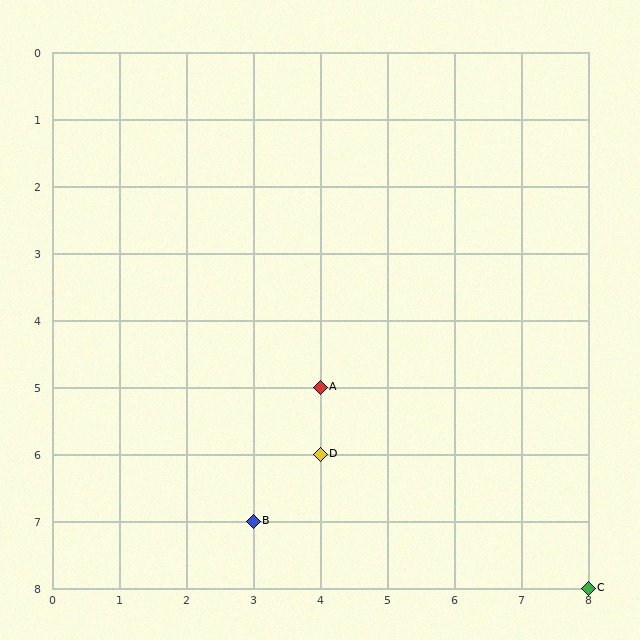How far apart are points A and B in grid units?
Points A and B are 1 column and 2 rows apart (about 2.2 grid units diagonally).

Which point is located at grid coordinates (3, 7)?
Point B is at (3, 7).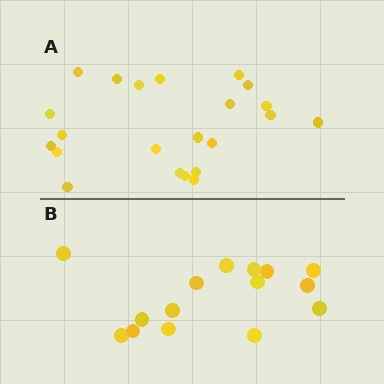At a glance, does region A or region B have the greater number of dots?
Region A (the top region) has more dots.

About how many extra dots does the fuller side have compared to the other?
Region A has roughly 8 or so more dots than region B.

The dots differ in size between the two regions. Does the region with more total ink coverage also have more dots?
No. Region B has more total ink coverage because its dots are larger, but region A actually contains more individual dots. Total area can be misleading — the number of items is what matters here.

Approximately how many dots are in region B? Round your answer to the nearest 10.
About 20 dots. (The exact count is 15, which rounds to 20.)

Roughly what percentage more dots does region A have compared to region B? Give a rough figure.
About 45% more.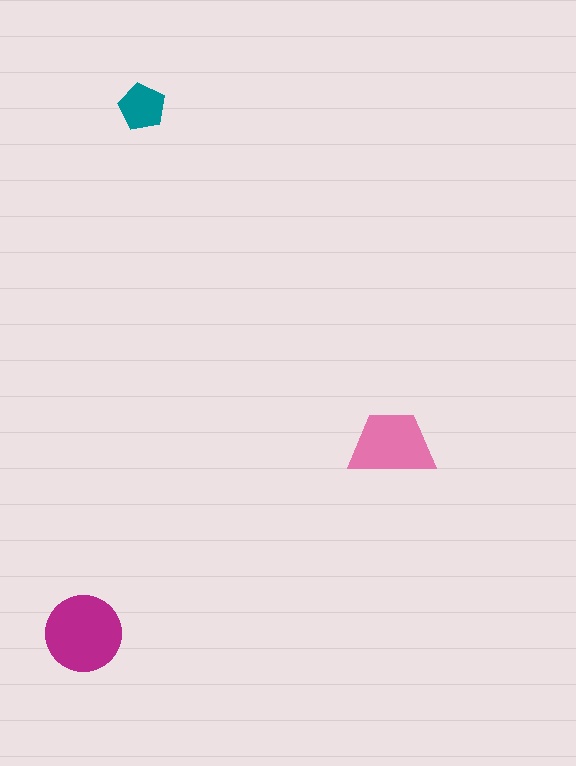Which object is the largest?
The magenta circle.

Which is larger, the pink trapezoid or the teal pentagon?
The pink trapezoid.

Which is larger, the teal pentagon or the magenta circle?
The magenta circle.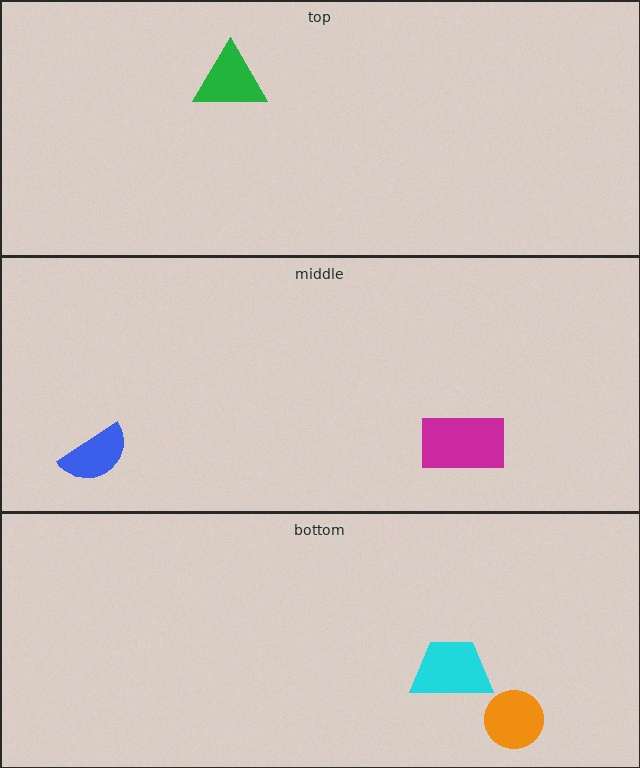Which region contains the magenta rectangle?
The middle region.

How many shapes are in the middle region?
2.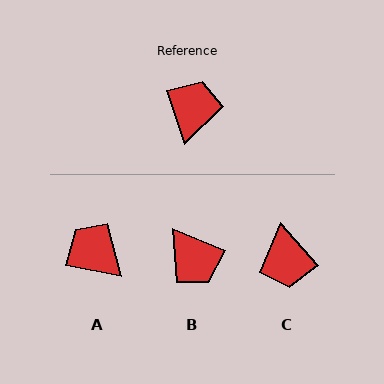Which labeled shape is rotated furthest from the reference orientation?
C, about 157 degrees away.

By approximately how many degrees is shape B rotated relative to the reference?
Approximately 131 degrees clockwise.